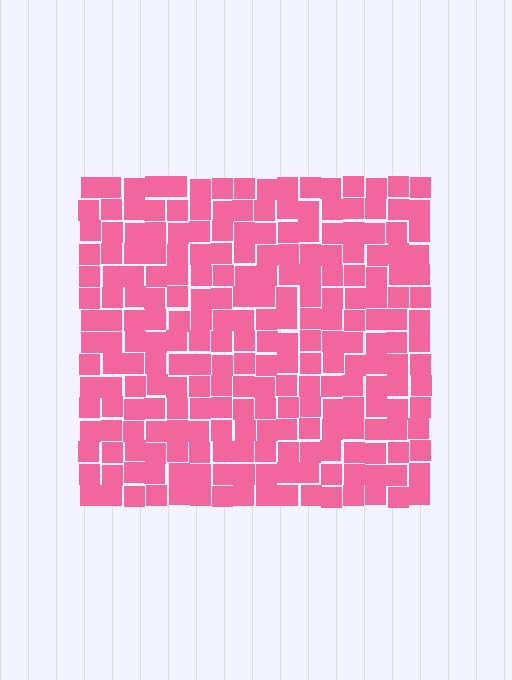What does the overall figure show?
The overall figure shows a square.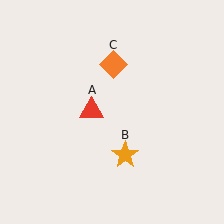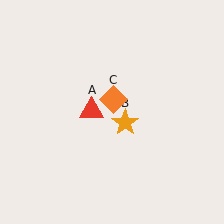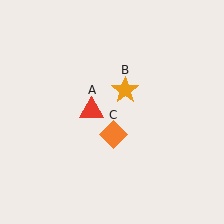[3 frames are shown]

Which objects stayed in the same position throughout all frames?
Red triangle (object A) remained stationary.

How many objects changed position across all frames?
2 objects changed position: orange star (object B), orange diamond (object C).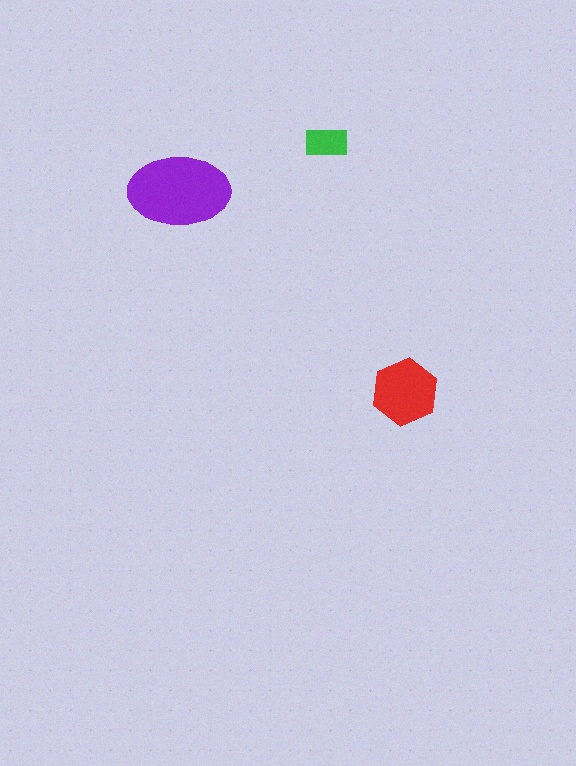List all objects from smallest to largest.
The green rectangle, the red hexagon, the purple ellipse.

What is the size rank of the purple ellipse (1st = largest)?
1st.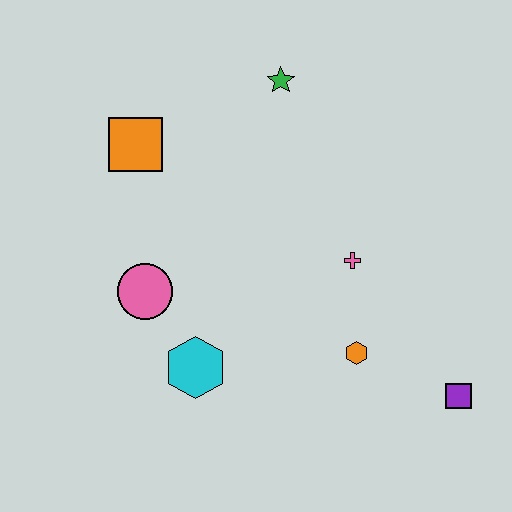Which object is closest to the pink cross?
The orange hexagon is closest to the pink cross.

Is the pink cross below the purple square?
No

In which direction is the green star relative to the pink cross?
The green star is above the pink cross.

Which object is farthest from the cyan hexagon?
The green star is farthest from the cyan hexagon.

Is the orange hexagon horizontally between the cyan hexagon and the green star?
No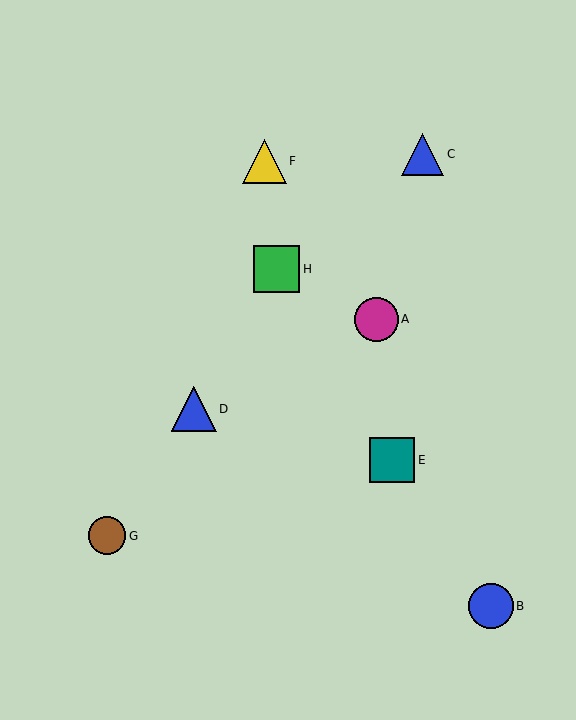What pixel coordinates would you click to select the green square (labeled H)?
Click at (276, 269) to select the green square H.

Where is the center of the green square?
The center of the green square is at (276, 269).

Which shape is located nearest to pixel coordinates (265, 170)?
The yellow triangle (labeled F) at (264, 161) is nearest to that location.